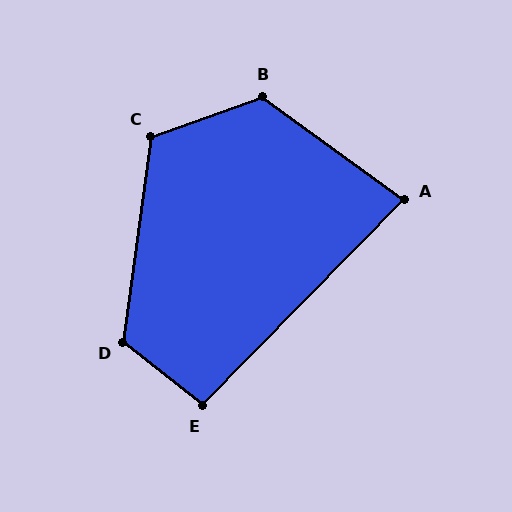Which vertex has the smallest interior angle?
A, at approximately 81 degrees.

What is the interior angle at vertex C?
Approximately 118 degrees (obtuse).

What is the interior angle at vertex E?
Approximately 96 degrees (obtuse).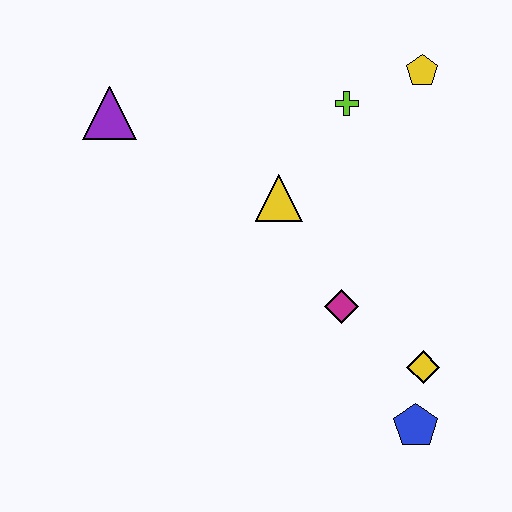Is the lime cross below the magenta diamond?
No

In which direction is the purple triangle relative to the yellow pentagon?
The purple triangle is to the left of the yellow pentagon.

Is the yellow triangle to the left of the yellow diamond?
Yes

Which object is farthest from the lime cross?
The blue pentagon is farthest from the lime cross.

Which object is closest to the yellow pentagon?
The lime cross is closest to the yellow pentagon.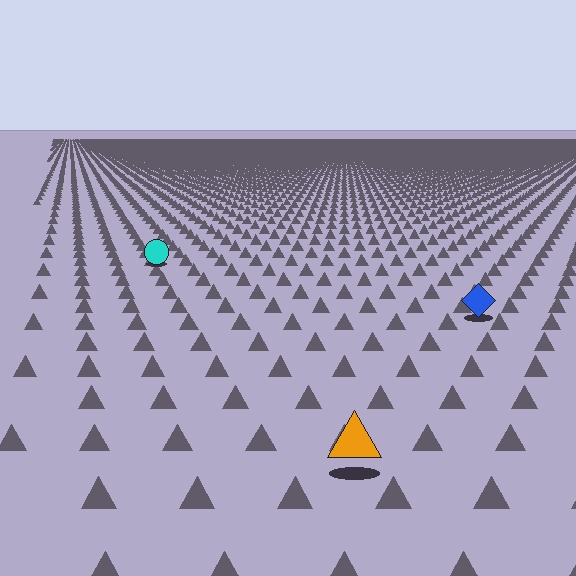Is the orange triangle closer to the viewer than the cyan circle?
Yes. The orange triangle is closer — you can tell from the texture gradient: the ground texture is coarser near it.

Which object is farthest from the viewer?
The cyan circle is farthest from the viewer. It appears smaller and the ground texture around it is denser.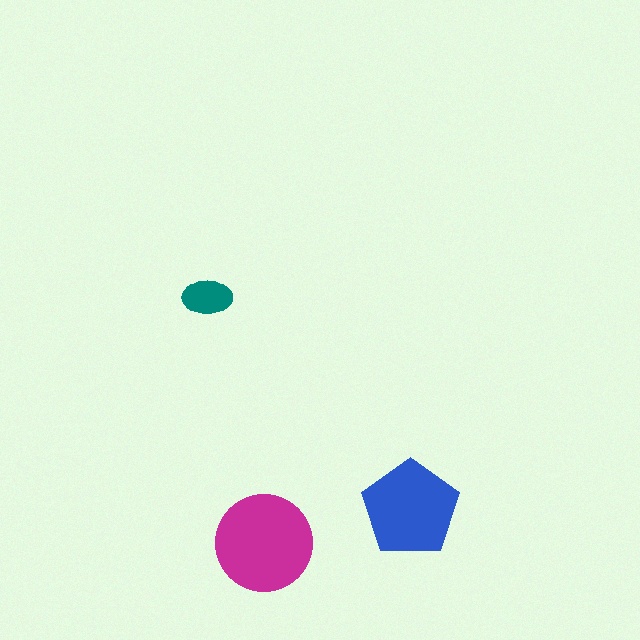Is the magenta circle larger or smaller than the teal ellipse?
Larger.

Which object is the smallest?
The teal ellipse.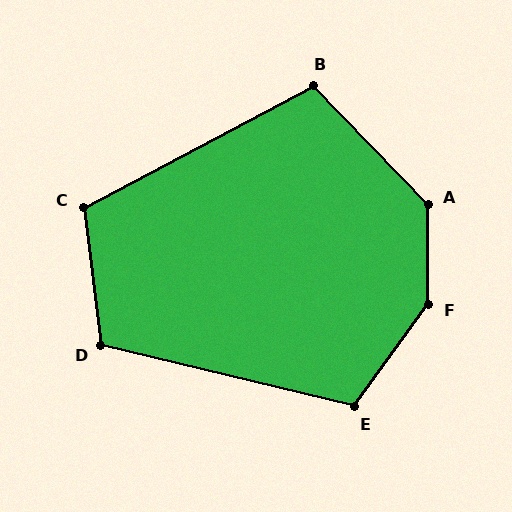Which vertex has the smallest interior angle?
B, at approximately 106 degrees.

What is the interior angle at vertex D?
Approximately 111 degrees (obtuse).